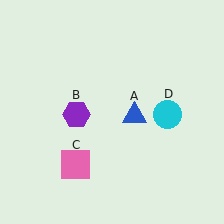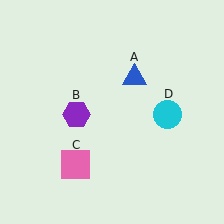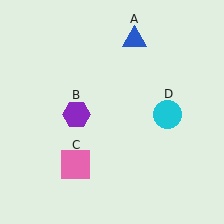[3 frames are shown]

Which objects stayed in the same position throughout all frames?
Purple hexagon (object B) and pink square (object C) and cyan circle (object D) remained stationary.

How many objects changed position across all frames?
1 object changed position: blue triangle (object A).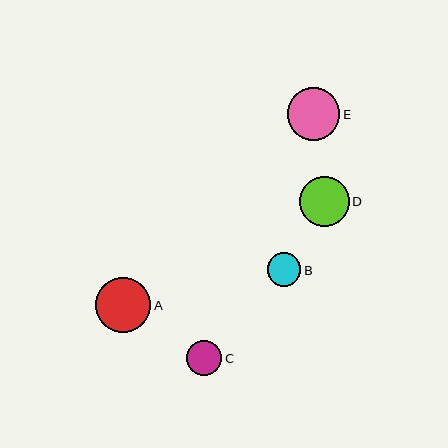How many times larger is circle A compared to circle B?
Circle A is approximately 1.6 times the size of circle B.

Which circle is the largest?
Circle A is the largest with a size of approximately 55 pixels.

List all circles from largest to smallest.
From largest to smallest: A, E, D, C, B.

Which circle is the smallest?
Circle B is the smallest with a size of approximately 34 pixels.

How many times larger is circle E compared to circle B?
Circle E is approximately 1.6 times the size of circle B.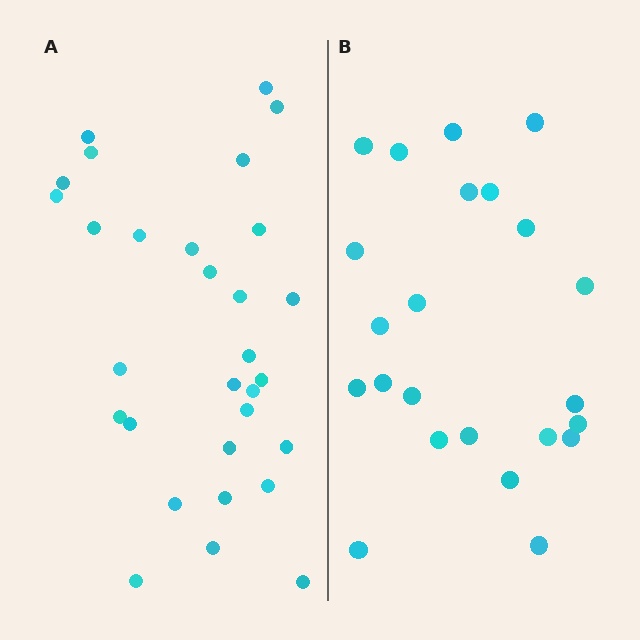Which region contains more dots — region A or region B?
Region A (the left region) has more dots.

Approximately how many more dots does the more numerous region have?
Region A has roughly 8 or so more dots than region B.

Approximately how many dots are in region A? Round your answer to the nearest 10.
About 30 dots.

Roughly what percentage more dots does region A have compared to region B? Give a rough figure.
About 30% more.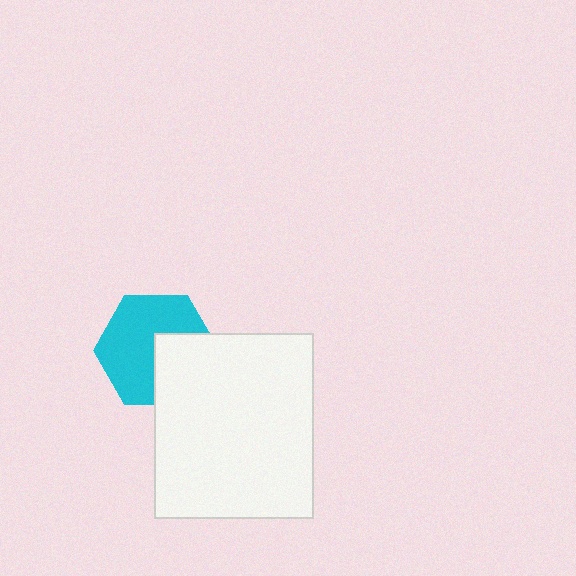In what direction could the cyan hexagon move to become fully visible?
The cyan hexagon could move toward the upper-left. That would shift it out from behind the white rectangle entirely.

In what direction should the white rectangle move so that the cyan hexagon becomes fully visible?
The white rectangle should move toward the lower-right. That is the shortest direction to clear the overlap and leave the cyan hexagon fully visible.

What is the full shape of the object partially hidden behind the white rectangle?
The partially hidden object is a cyan hexagon.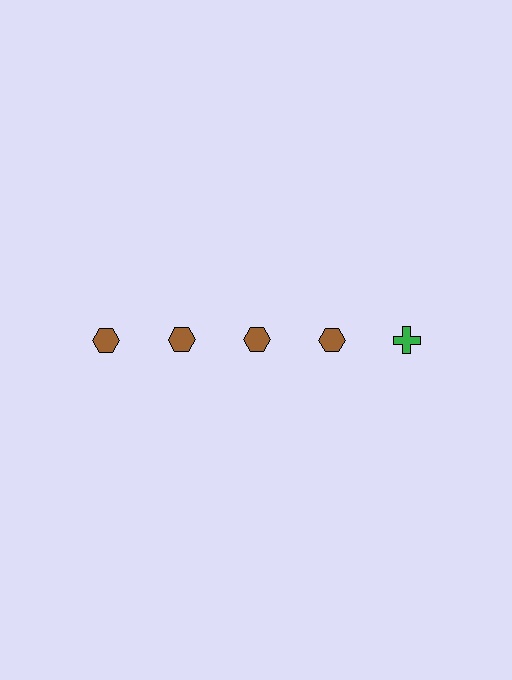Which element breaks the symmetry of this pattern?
The green cross in the top row, rightmost column breaks the symmetry. All other shapes are brown hexagons.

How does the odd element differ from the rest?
It differs in both color (green instead of brown) and shape (cross instead of hexagon).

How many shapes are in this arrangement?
There are 5 shapes arranged in a grid pattern.